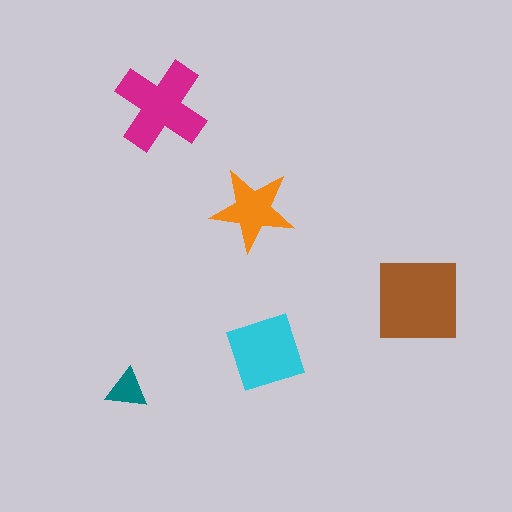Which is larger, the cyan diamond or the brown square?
The brown square.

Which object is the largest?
The brown square.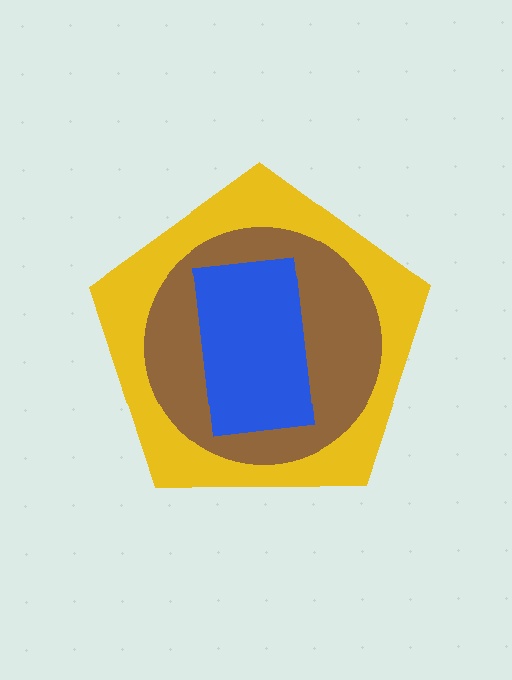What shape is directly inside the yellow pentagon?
The brown circle.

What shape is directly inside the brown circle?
The blue rectangle.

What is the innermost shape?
The blue rectangle.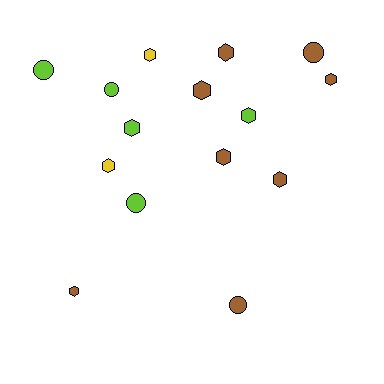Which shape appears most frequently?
Hexagon, with 10 objects.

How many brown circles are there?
There are 2 brown circles.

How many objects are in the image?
There are 15 objects.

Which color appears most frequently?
Brown, with 8 objects.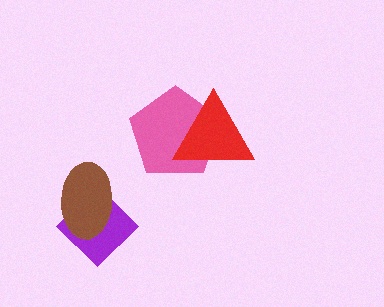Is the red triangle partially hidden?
No, no other shape covers it.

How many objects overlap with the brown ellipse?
1 object overlaps with the brown ellipse.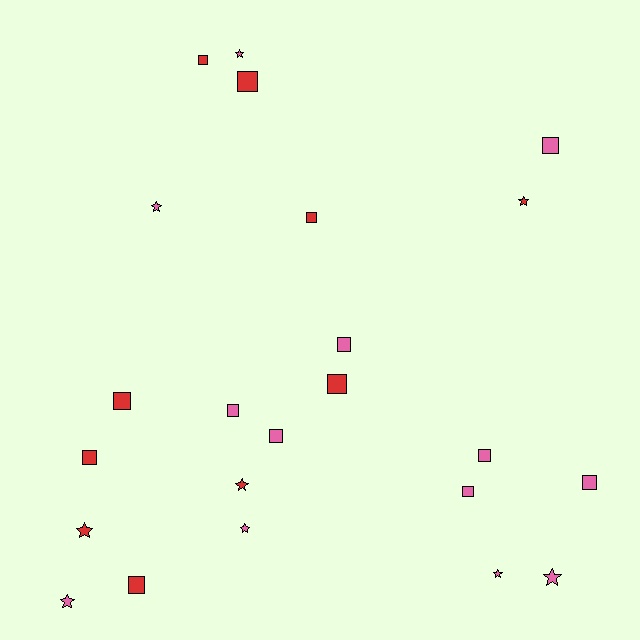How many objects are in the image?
There are 23 objects.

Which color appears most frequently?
Pink, with 13 objects.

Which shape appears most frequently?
Square, with 14 objects.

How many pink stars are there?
There are 6 pink stars.